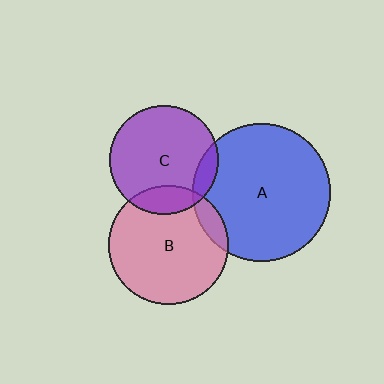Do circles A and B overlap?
Yes.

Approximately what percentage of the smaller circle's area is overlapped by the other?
Approximately 10%.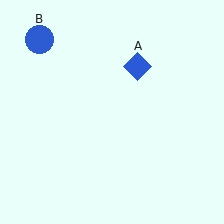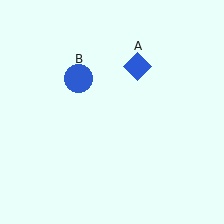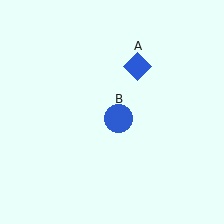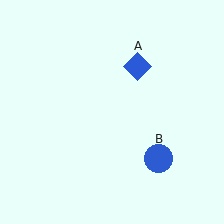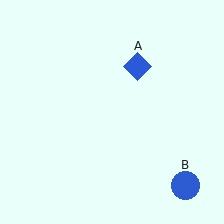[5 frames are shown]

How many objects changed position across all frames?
1 object changed position: blue circle (object B).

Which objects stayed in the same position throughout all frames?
Blue diamond (object A) remained stationary.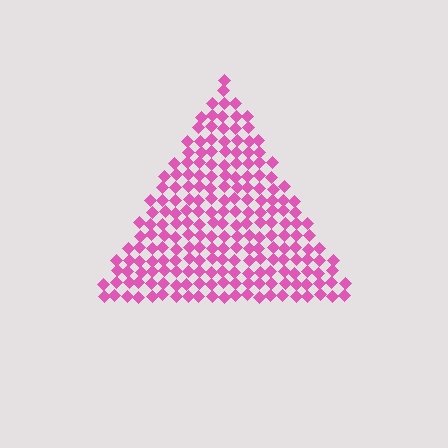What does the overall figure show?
The overall figure shows a triangle.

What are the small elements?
The small elements are diamonds.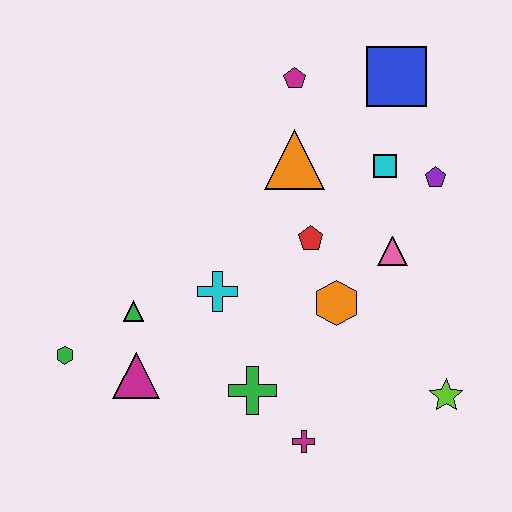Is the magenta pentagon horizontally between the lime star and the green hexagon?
Yes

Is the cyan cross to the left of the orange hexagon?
Yes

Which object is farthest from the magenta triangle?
The blue square is farthest from the magenta triangle.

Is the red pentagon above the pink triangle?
Yes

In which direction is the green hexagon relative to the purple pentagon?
The green hexagon is to the left of the purple pentagon.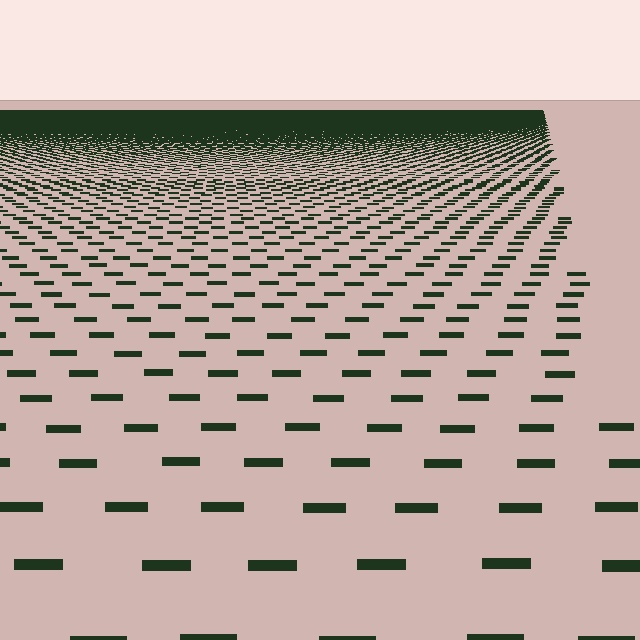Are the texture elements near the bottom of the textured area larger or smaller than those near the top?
Larger. Near the bottom, elements are closer to the viewer and appear at a bigger on-screen size.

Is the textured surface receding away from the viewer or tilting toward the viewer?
The surface is receding away from the viewer. Texture elements get smaller and denser toward the top.